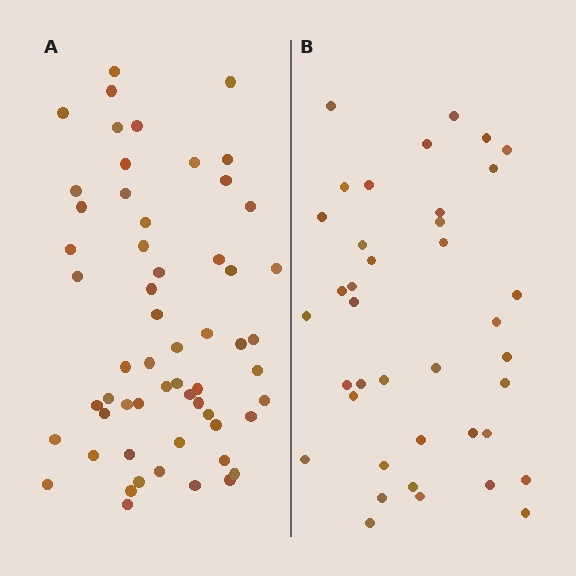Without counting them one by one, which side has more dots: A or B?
Region A (the left region) has more dots.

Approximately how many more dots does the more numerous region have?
Region A has approximately 20 more dots than region B.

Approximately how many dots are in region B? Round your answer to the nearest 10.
About 40 dots. (The exact count is 39, which rounds to 40.)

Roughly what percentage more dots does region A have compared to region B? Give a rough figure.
About 50% more.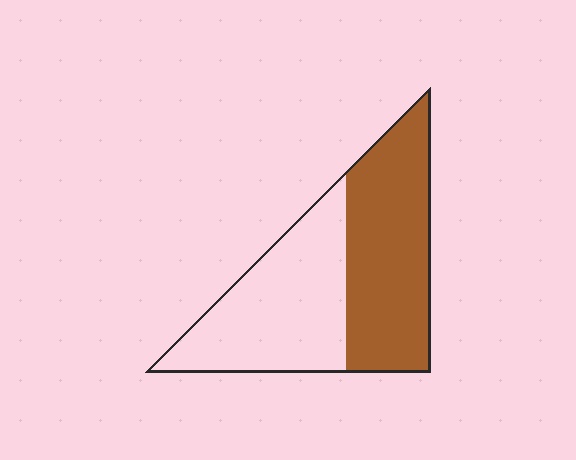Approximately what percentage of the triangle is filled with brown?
Approximately 50%.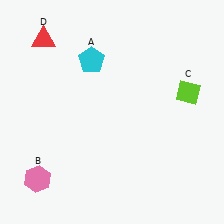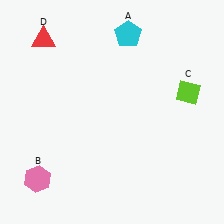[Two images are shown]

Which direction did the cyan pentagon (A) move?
The cyan pentagon (A) moved right.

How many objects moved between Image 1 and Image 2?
1 object moved between the two images.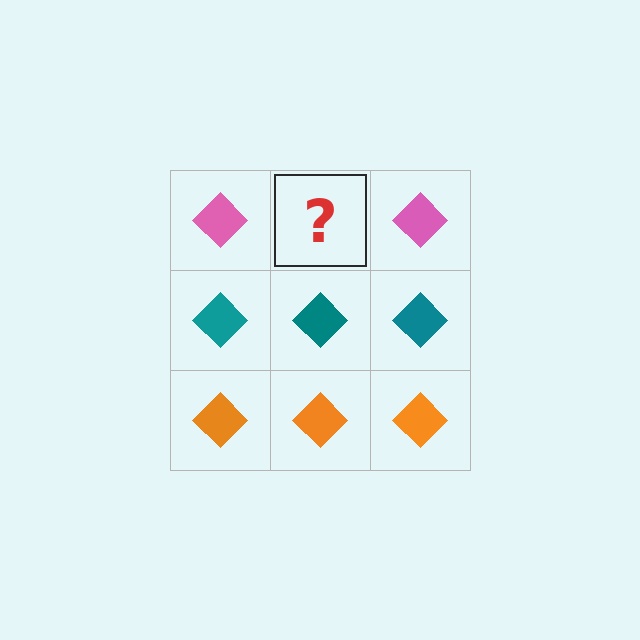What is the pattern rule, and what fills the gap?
The rule is that each row has a consistent color. The gap should be filled with a pink diamond.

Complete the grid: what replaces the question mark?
The question mark should be replaced with a pink diamond.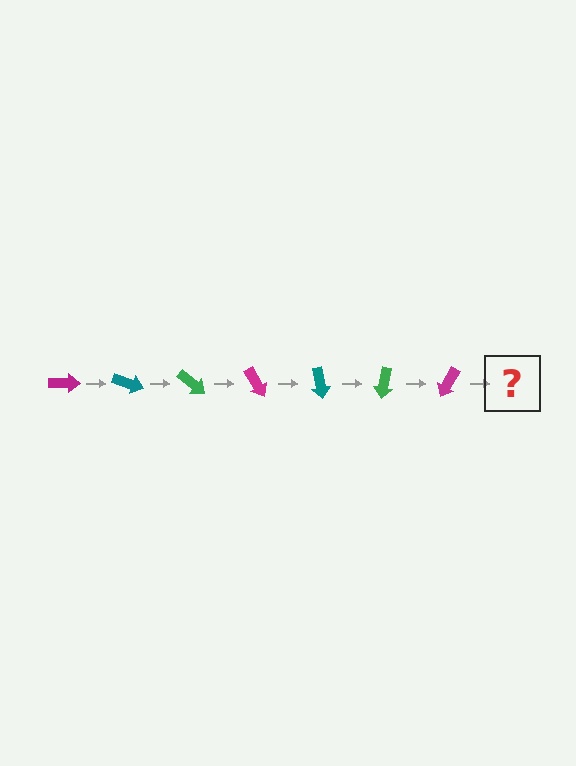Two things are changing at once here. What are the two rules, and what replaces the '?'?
The two rules are that it rotates 20 degrees each step and the color cycles through magenta, teal, and green. The '?' should be a teal arrow, rotated 140 degrees from the start.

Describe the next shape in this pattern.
It should be a teal arrow, rotated 140 degrees from the start.